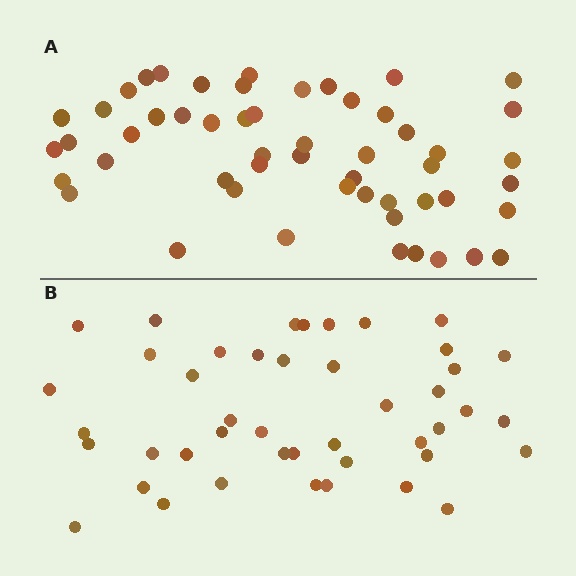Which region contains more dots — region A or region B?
Region A (the top region) has more dots.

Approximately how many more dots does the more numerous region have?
Region A has roughly 8 or so more dots than region B.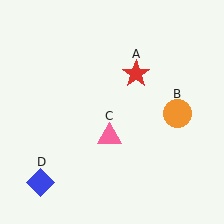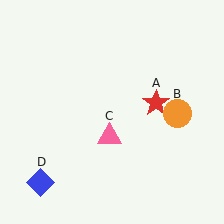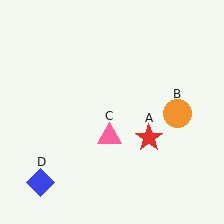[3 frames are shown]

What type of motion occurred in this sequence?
The red star (object A) rotated clockwise around the center of the scene.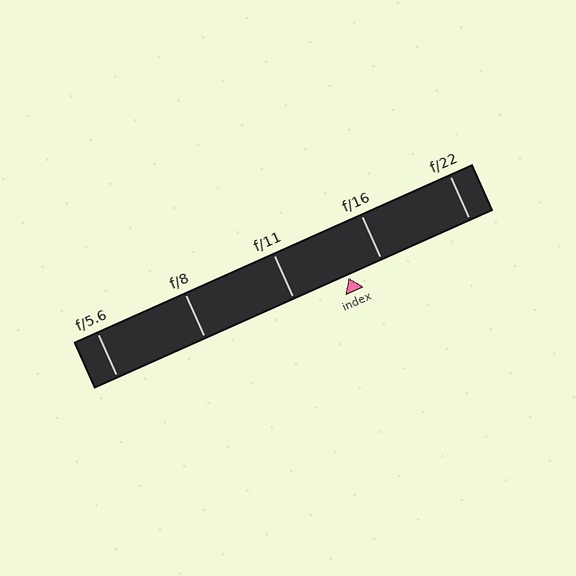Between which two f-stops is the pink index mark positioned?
The index mark is between f/11 and f/16.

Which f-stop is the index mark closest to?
The index mark is closest to f/16.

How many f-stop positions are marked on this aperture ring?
There are 5 f-stop positions marked.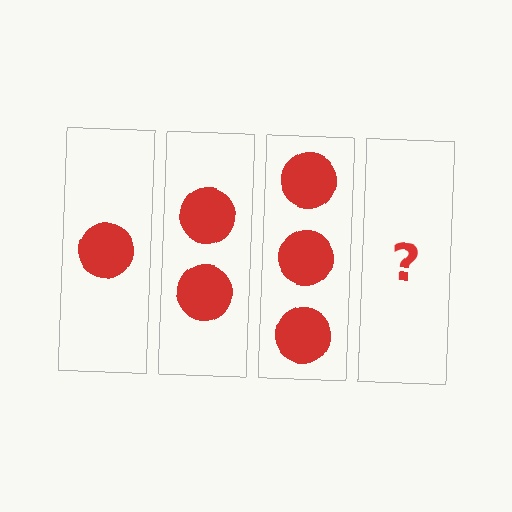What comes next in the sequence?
The next element should be 4 circles.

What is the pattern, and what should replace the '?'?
The pattern is that each step adds one more circle. The '?' should be 4 circles.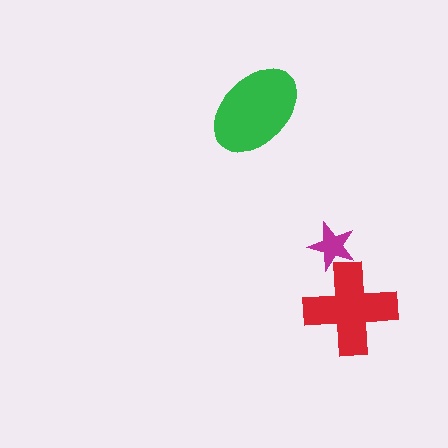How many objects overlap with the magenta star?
1 object overlaps with the magenta star.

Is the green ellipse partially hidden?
No, no other shape covers it.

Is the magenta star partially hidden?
Yes, it is partially covered by another shape.